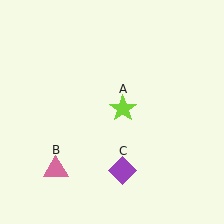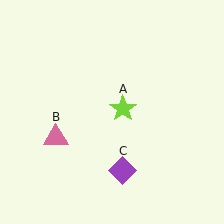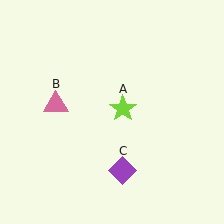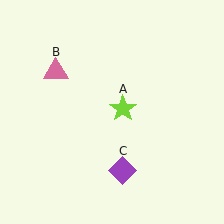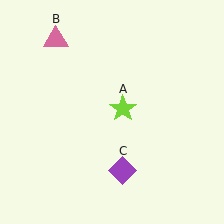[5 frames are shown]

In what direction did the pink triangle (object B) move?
The pink triangle (object B) moved up.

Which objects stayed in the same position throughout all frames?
Lime star (object A) and purple diamond (object C) remained stationary.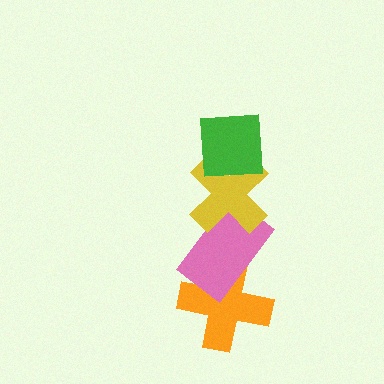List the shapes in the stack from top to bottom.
From top to bottom: the green square, the yellow cross, the pink rectangle, the orange cross.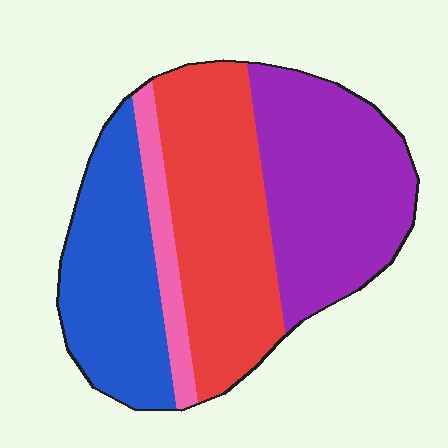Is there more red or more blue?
Red.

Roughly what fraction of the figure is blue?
Blue takes up about one quarter (1/4) of the figure.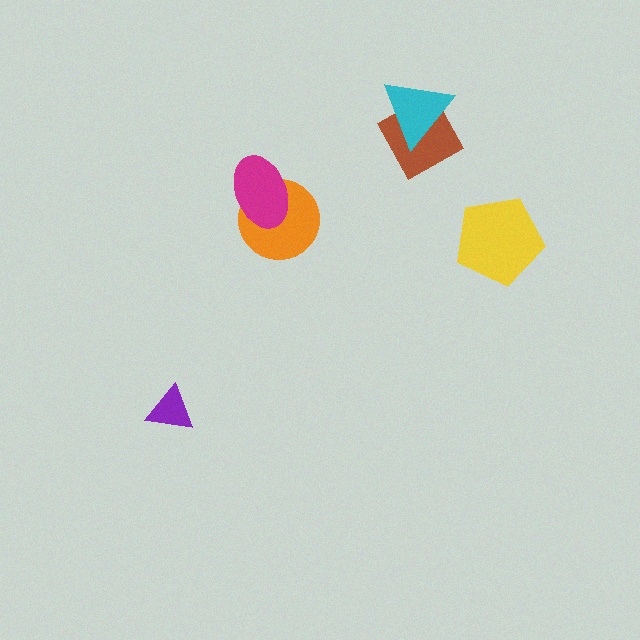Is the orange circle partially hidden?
Yes, it is partially covered by another shape.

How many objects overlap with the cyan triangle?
1 object overlaps with the cyan triangle.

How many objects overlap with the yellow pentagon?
0 objects overlap with the yellow pentagon.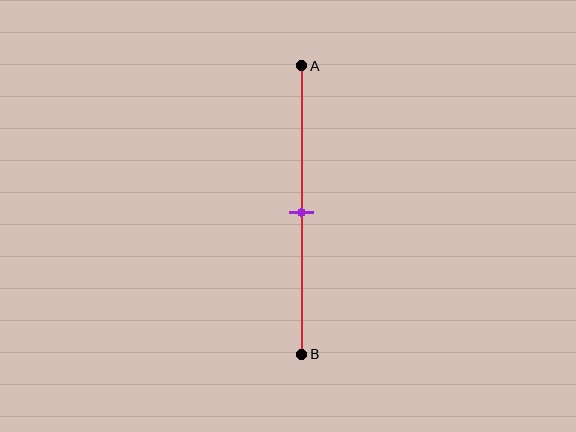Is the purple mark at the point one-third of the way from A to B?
No, the mark is at about 50% from A, not at the 33% one-third point.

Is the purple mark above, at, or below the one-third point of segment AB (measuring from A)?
The purple mark is below the one-third point of segment AB.